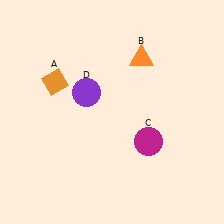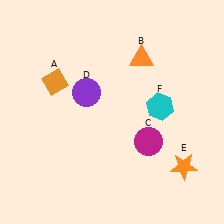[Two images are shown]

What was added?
An orange star (E), a cyan hexagon (F) were added in Image 2.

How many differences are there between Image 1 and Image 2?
There are 2 differences between the two images.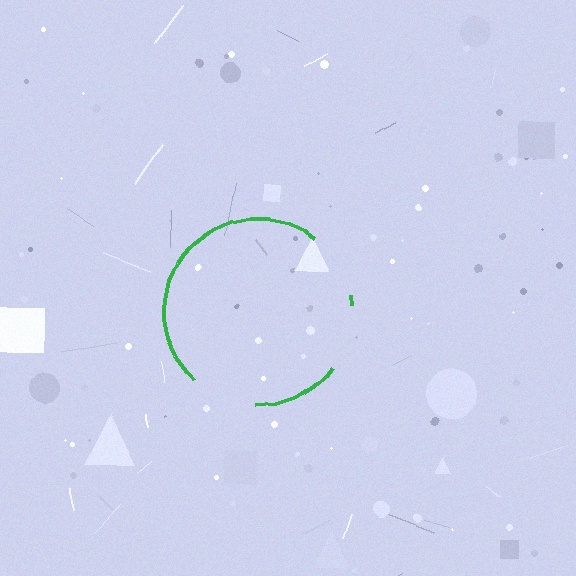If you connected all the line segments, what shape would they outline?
They would outline a circle.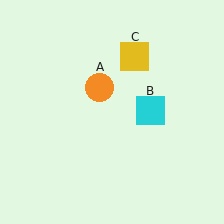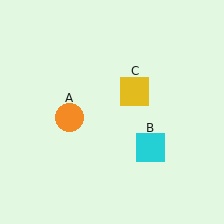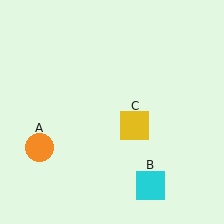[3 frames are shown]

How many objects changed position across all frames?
3 objects changed position: orange circle (object A), cyan square (object B), yellow square (object C).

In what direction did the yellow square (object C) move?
The yellow square (object C) moved down.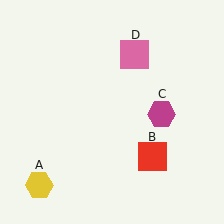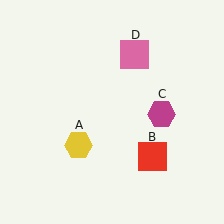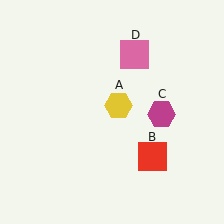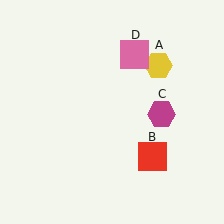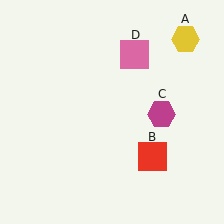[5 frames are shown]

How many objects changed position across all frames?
1 object changed position: yellow hexagon (object A).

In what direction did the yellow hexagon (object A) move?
The yellow hexagon (object A) moved up and to the right.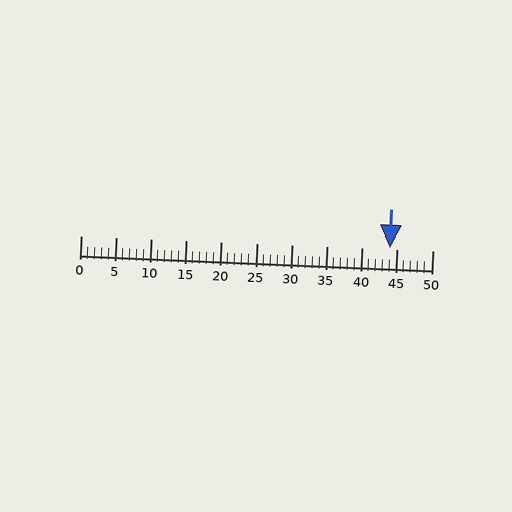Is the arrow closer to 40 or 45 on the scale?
The arrow is closer to 45.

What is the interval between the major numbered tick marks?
The major tick marks are spaced 5 units apart.